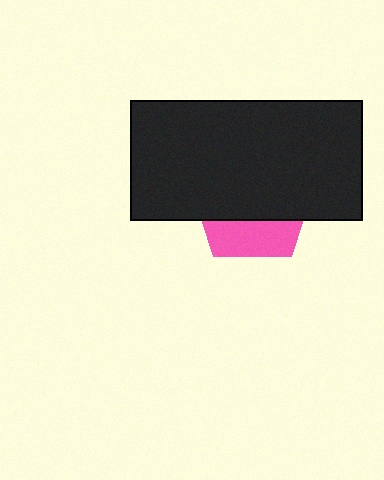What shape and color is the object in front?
The object in front is a black rectangle.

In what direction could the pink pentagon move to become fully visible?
The pink pentagon could move down. That would shift it out from behind the black rectangle entirely.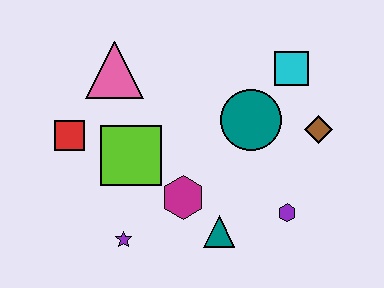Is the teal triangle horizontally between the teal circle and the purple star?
Yes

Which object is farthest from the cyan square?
The purple star is farthest from the cyan square.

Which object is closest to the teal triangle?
The magenta hexagon is closest to the teal triangle.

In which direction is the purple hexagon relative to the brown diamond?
The purple hexagon is below the brown diamond.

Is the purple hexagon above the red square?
No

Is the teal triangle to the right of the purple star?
Yes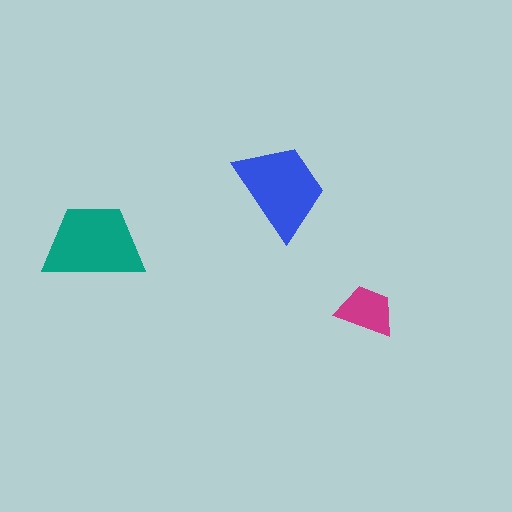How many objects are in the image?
There are 3 objects in the image.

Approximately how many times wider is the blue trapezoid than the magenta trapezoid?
About 1.5 times wider.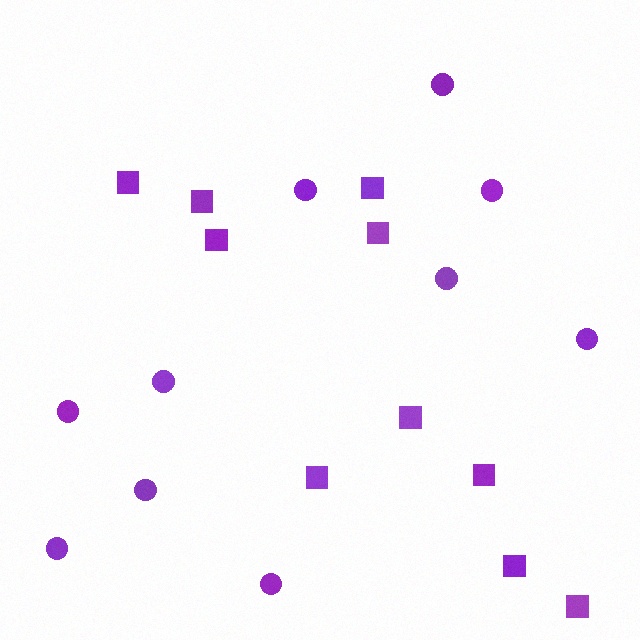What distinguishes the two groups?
There are 2 groups: one group of circles (10) and one group of squares (10).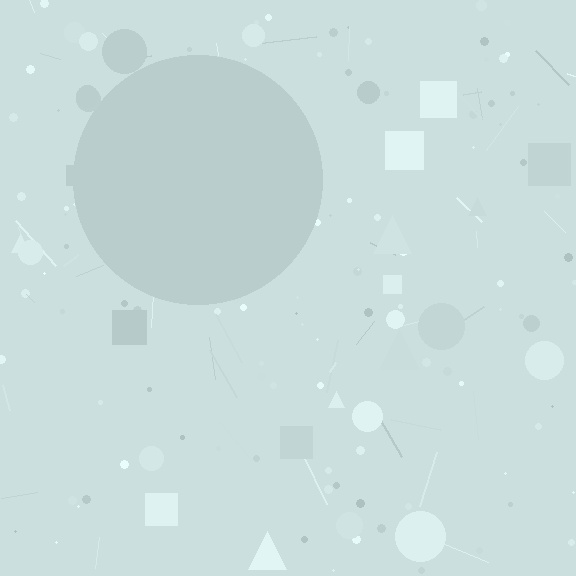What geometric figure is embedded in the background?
A circle is embedded in the background.